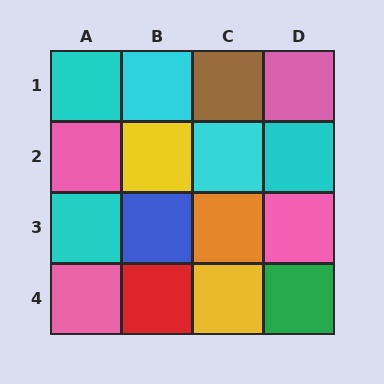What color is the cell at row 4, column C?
Yellow.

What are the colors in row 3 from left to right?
Cyan, blue, orange, pink.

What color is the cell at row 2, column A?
Pink.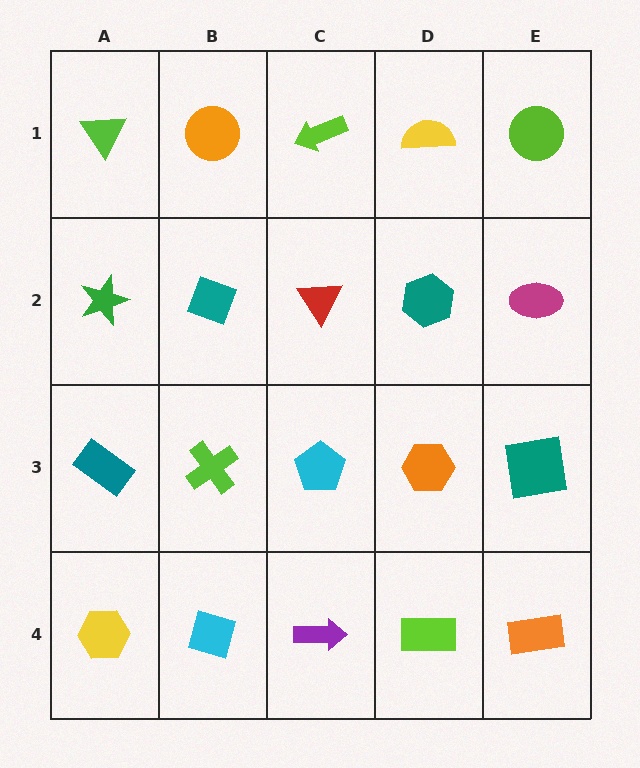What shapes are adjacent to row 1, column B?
A teal diamond (row 2, column B), a lime triangle (row 1, column A), a lime arrow (row 1, column C).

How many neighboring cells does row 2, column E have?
3.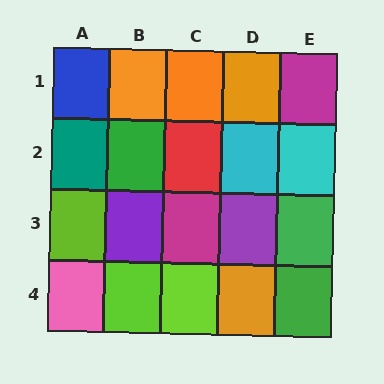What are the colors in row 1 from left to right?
Blue, orange, orange, orange, magenta.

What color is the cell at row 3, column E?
Green.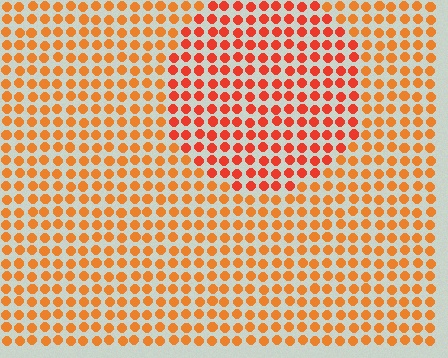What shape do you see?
I see a circle.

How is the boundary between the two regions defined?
The boundary is defined purely by a slight shift in hue (about 23 degrees). Spacing, size, and orientation are identical on both sides.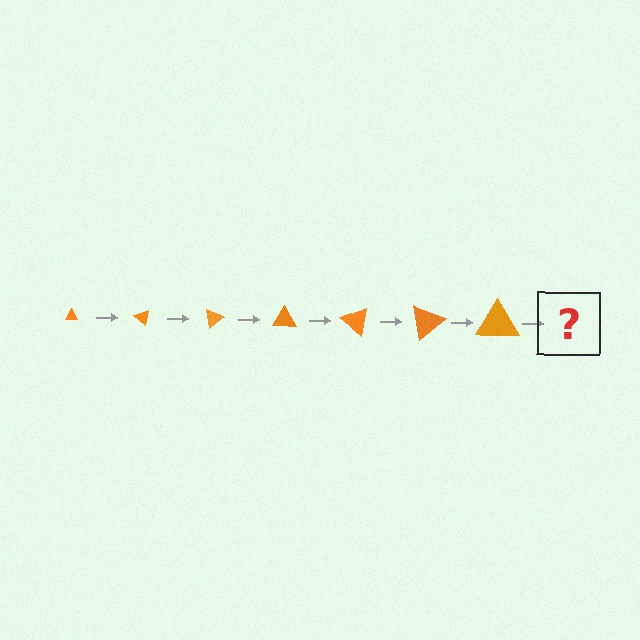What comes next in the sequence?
The next element should be a triangle, larger than the previous one and rotated 280 degrees from the start.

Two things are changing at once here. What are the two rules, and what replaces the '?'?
The two rules are that the triangle grows larger each step and it rotates 40 degrees each step. The '?' should be a triangle, larger than the previous one and rotated 280 degrees from the start.